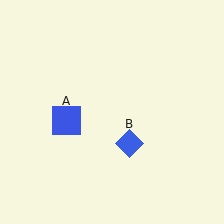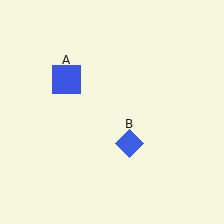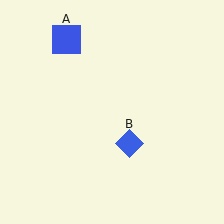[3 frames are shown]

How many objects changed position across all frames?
1 object changed position: blue square (object A).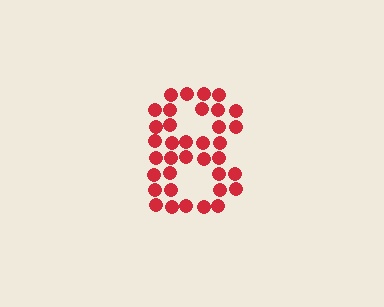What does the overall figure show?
The overall figure shows the digit 8.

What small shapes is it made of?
It is made of small circles.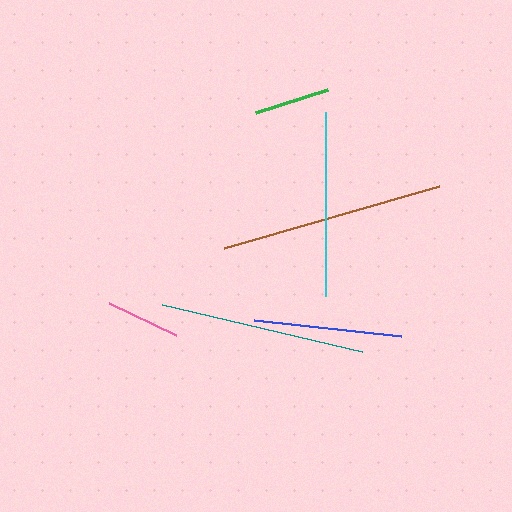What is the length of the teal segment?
The teal segment is approximately 205 pixels long.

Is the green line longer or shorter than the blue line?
The blue line is longer than the green line.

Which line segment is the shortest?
The pink line is the shortest at approximately 74 pixels.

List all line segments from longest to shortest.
From longest to shortest: brown, teal, cyan, blue, green, pink.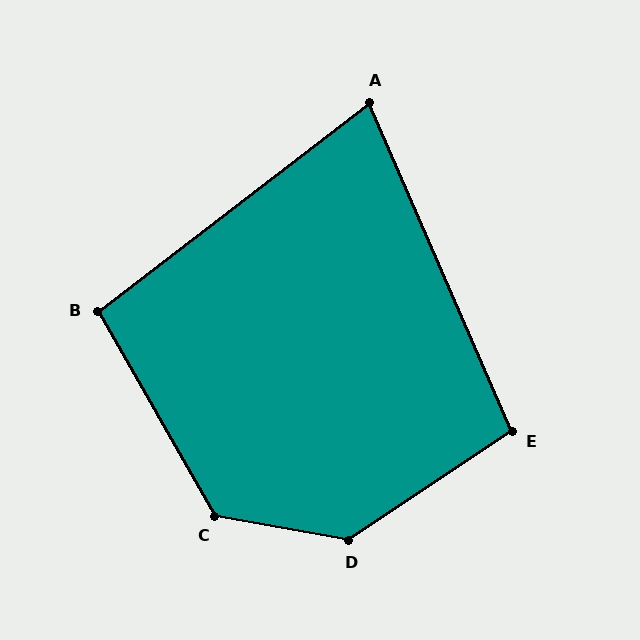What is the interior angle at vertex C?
Approximately 130 degrees (obtuse).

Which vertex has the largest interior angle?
D, at approximately 136 degrees.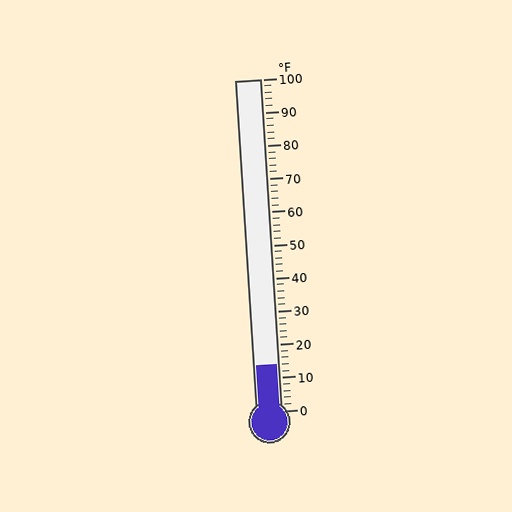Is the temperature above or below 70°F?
The temperature is below 70°F.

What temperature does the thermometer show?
The thermometer shows approximately 14°F.